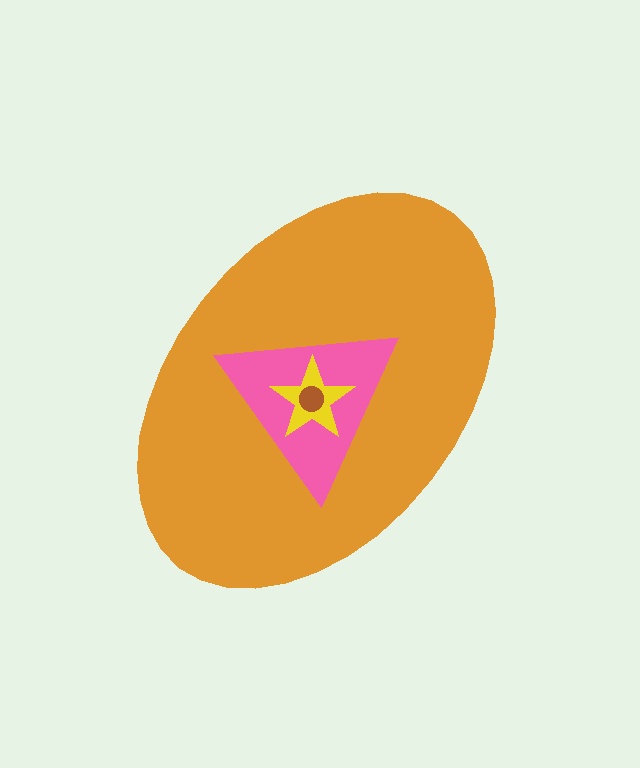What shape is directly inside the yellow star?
The brown circle.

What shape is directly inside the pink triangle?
The yellow star.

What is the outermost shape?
The orange ellipse.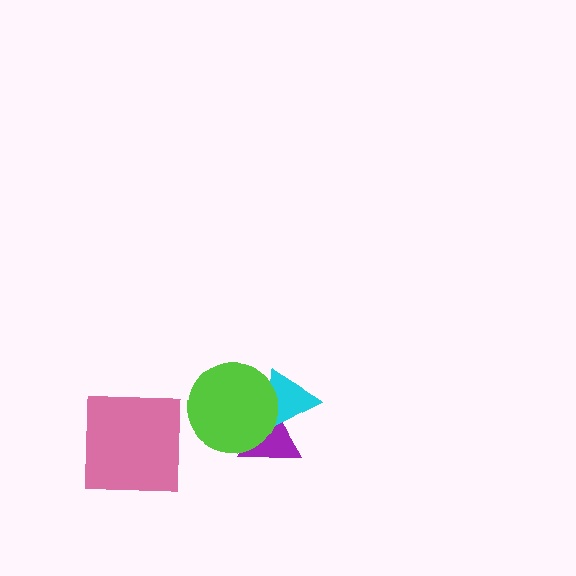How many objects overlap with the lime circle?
2 objects overlap with the lime circle.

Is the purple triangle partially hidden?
Yes, it is partially covered by another shape.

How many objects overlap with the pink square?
0 objects overlap with the pink square.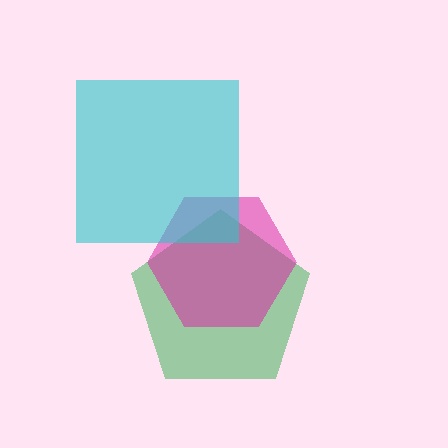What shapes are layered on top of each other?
The layered shapes are: a green pentagon, a magenta hexagon, a cyan square.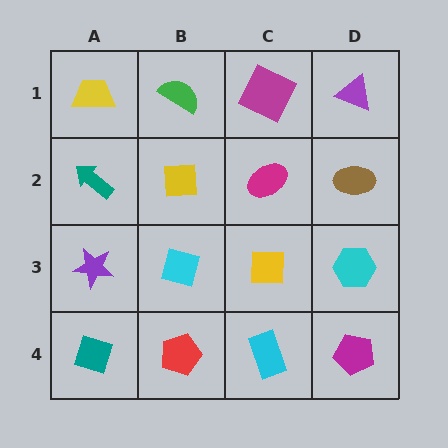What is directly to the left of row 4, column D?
A cyan rectangle.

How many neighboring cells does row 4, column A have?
2.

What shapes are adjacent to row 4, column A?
A purple star (row 3, column A), a red pentagon (row 4, column B).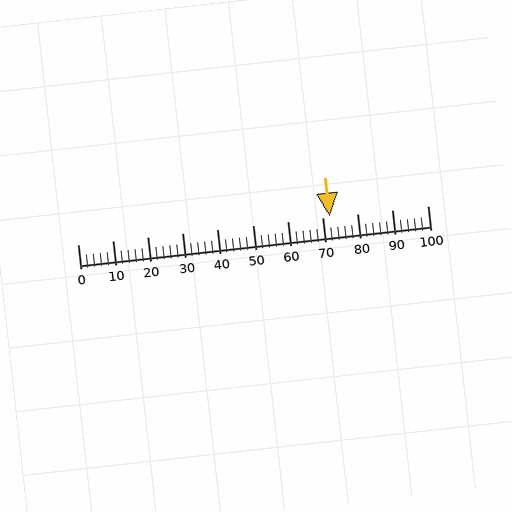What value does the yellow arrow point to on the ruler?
The yellow arrow points to approximately 72.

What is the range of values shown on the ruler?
The ruler shows values from 0 to 100.